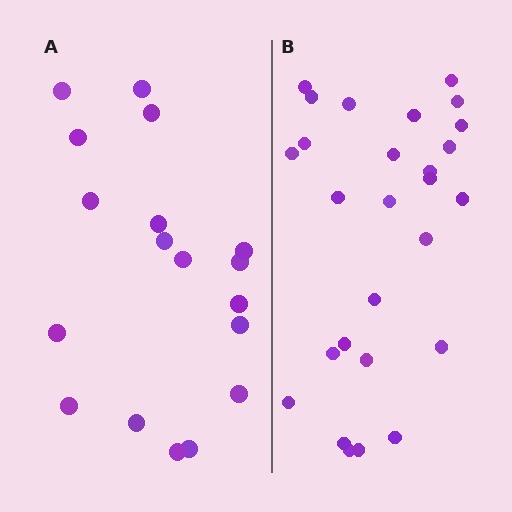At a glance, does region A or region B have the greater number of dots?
Region B (the right region) has more dots.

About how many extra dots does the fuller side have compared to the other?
Region B has roughly 8 or so more dots than region A.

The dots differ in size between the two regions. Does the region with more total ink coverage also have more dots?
No. Region A has more total ink coverage because its dots are larger, but region B actually contains more individual dots. Total area can be misleading — the number of items is what matters here.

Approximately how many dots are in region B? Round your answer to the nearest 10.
About 30 dots. (The exact count is 27, which rounds to 30.)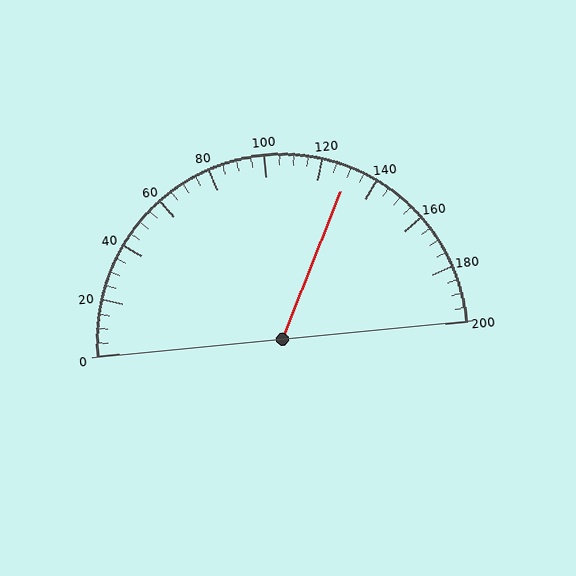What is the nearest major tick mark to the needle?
The nearest major tick mark is 120.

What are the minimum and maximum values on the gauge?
The gauge ranges from 0 to 200.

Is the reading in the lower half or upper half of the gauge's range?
The reading is in the upper half of the range (0 to 200).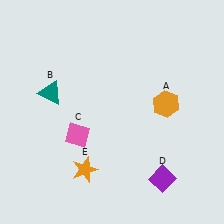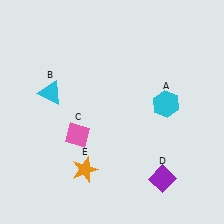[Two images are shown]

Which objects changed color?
A changed from orange to cyan. B changed from teal to cyan.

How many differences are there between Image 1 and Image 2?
There are 2 differences between the two images.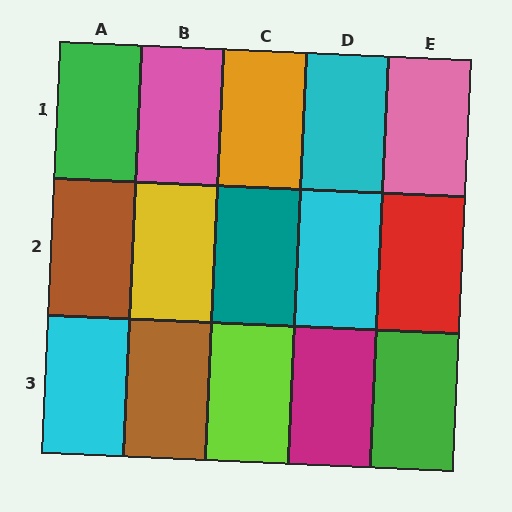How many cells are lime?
1 cell is lime.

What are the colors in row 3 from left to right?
Cyan, brown, lime, magenta, green.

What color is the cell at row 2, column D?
Cyan.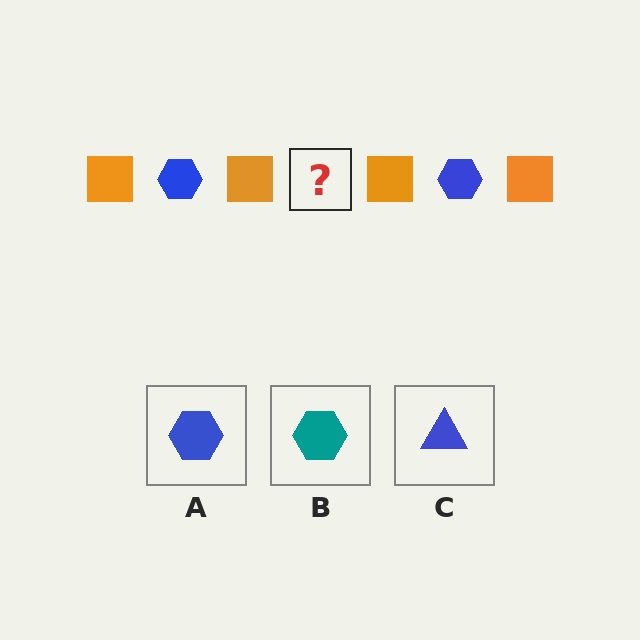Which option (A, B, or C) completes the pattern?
A.